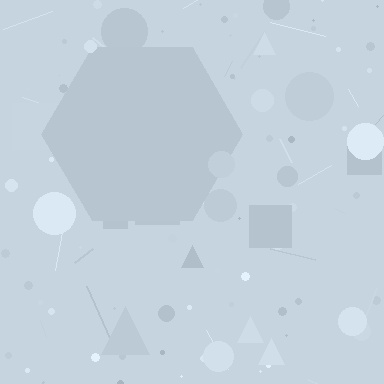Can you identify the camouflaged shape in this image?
The camouflaged shape is a hexagon.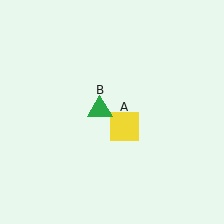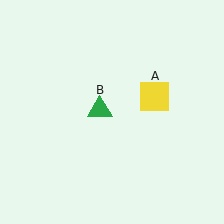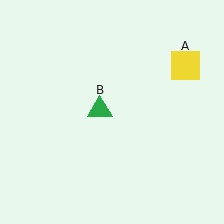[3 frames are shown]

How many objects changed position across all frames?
1 object changed position: yellow square (object A).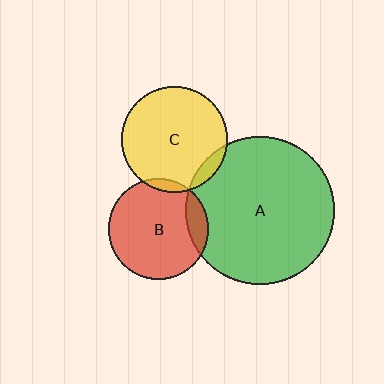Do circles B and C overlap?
Yes.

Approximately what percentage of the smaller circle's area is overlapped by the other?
Approximately 5%.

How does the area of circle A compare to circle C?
Approximately 2.0 times.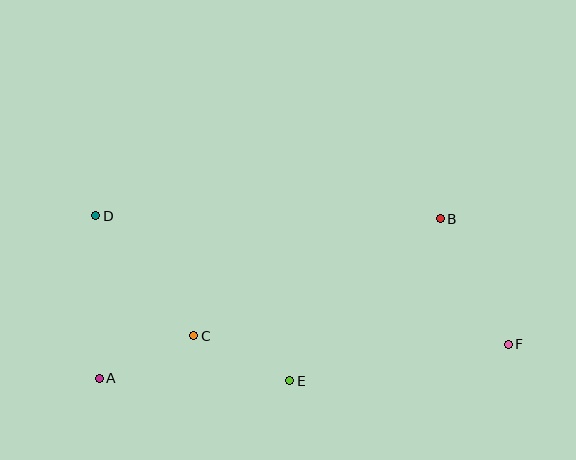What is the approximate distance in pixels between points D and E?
The distance between D and E is approximately 255 pixels.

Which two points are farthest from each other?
Points D and F are farthest from each other.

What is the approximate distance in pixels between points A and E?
The distance between A and E is approximately 190 pixels.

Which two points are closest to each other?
Points A and C are closest to each other.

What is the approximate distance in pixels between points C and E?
The distance between C and E is approximately 106 pixels.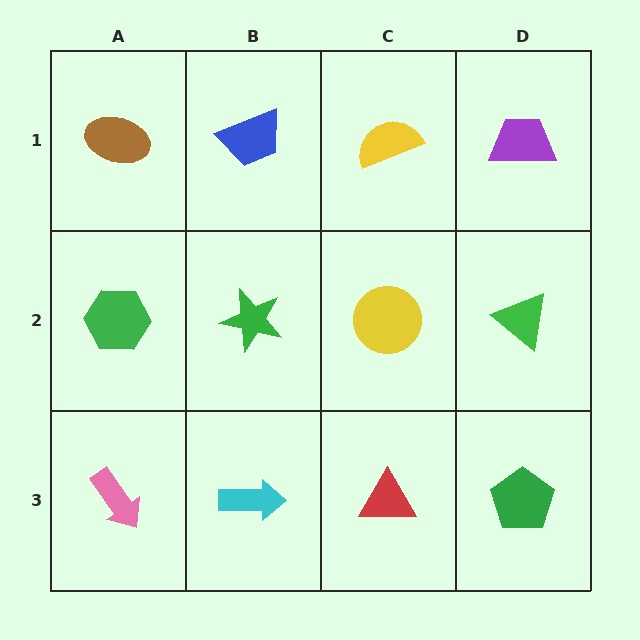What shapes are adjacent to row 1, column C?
A yellow circle (row 2, column C), a blue trapezoid (row 1, column B), a purple trapezoid (row 1, column D).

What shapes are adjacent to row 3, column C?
A yellow circle (row 2, column C), a cyan arrow (row 3, column B), a green pentagon (row 3, column D).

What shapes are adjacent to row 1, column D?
A green triangle (row 2, column D), a yellow semicircle (row 1, column C).